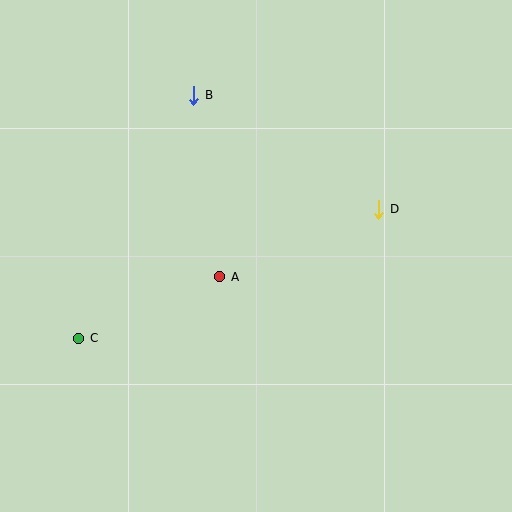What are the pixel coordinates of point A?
Point A is at (219, 277).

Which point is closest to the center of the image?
Point A at (219, 277) is closest to the center.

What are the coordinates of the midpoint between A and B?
The midpoint between A and B is at (207, 186).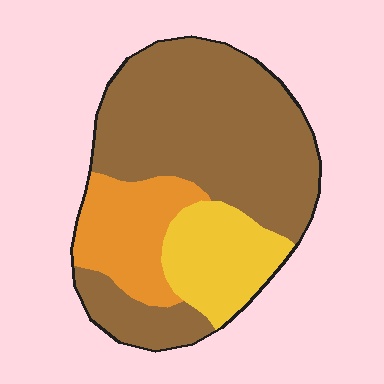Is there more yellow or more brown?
Brown.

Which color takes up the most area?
Brown, at roughly 65%.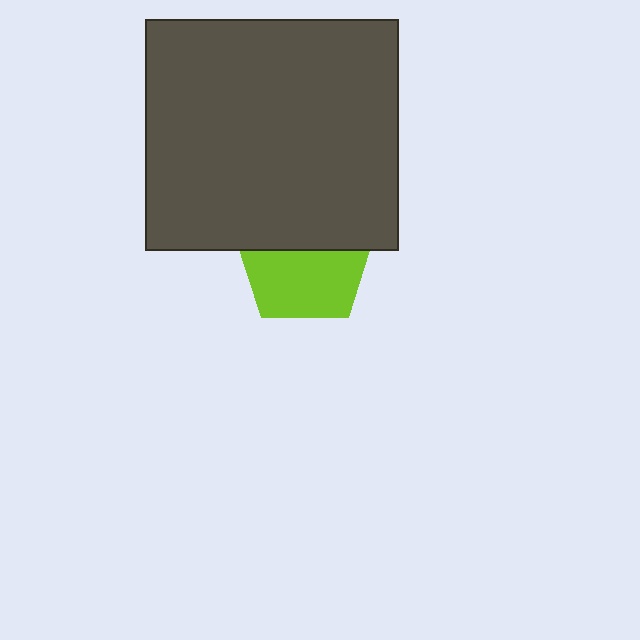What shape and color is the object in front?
The object in front is a dark gray rectangle.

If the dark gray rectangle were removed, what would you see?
You would see the complete lime pentagon.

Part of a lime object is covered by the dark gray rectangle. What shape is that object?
It is a pentagon.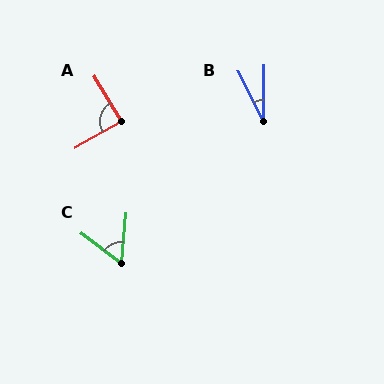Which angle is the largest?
A, at approximately 89 degrees.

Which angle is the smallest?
B, at approximately 27 degrees.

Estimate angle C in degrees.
Approximately 58 degrees.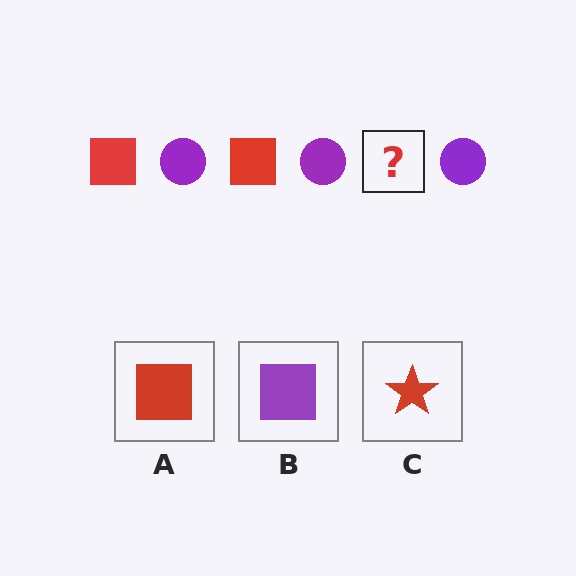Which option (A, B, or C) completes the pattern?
A.